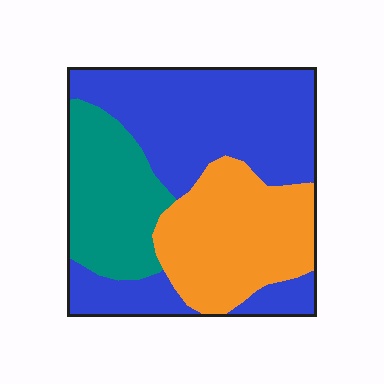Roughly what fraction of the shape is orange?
Orange takes up about one quarter (1/4) of the shape.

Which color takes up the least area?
Teal, at roughly 20%.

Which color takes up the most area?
Blue, at roughly 50%.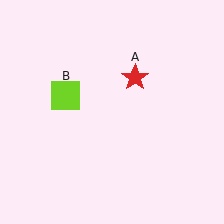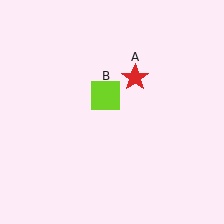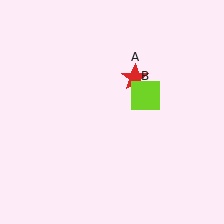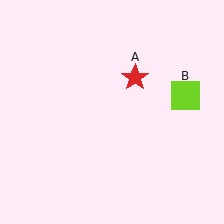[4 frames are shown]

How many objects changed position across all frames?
1 object changed position: lime square (object B).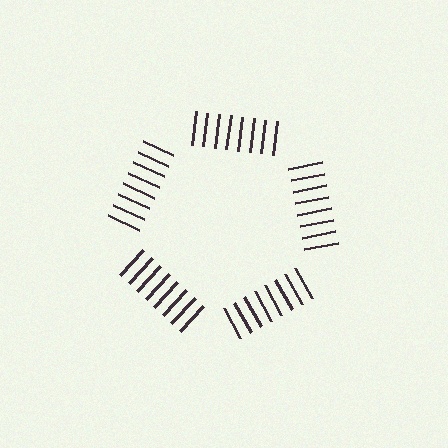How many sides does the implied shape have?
5 sides — the line-ends trace a pentagon.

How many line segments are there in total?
40 — 8 along each of the 5 edges.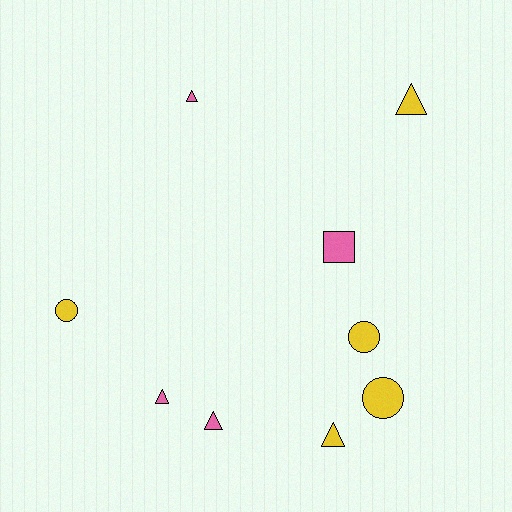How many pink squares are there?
There is 1 pink square.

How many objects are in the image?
There are 9 objects.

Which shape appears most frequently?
Triangle, with 5 objects.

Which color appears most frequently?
Yellow, with 5 objects.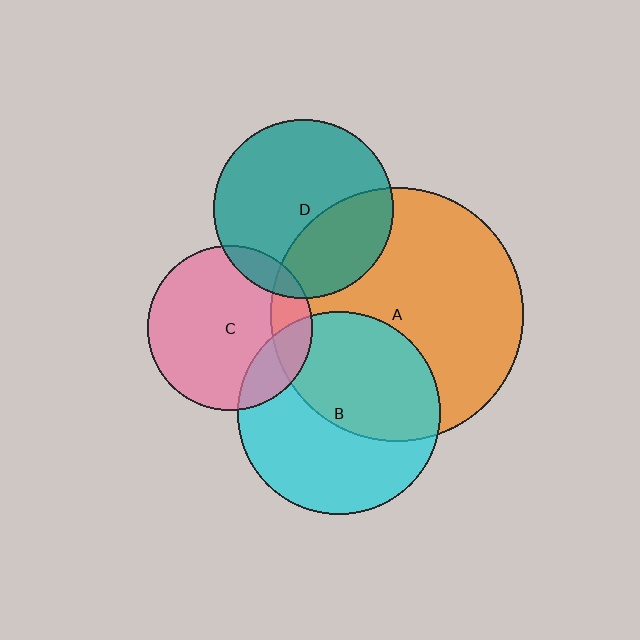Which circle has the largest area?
Circle A (orange).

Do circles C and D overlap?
Yes.